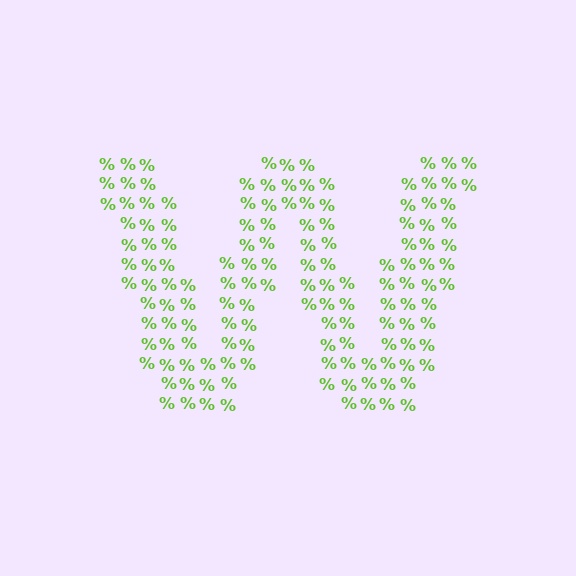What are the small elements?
The small elements are percent signs.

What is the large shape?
The large shape is the letter W.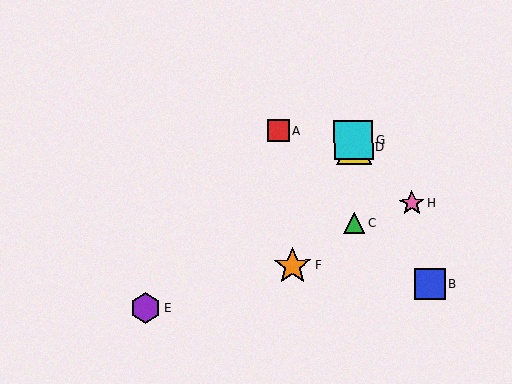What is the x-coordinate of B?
Object B is at x≈430.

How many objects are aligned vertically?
3 objects (C, D, G) are aligned vertically.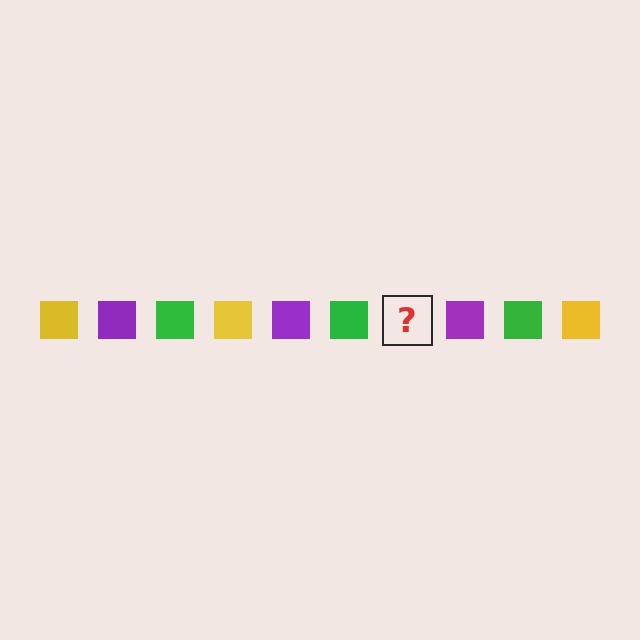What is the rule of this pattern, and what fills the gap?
The rule is that the pattern cycles through yellow, purple, green squares. The gap should be filled with a yellow square.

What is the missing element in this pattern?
The missing element is a yellow square.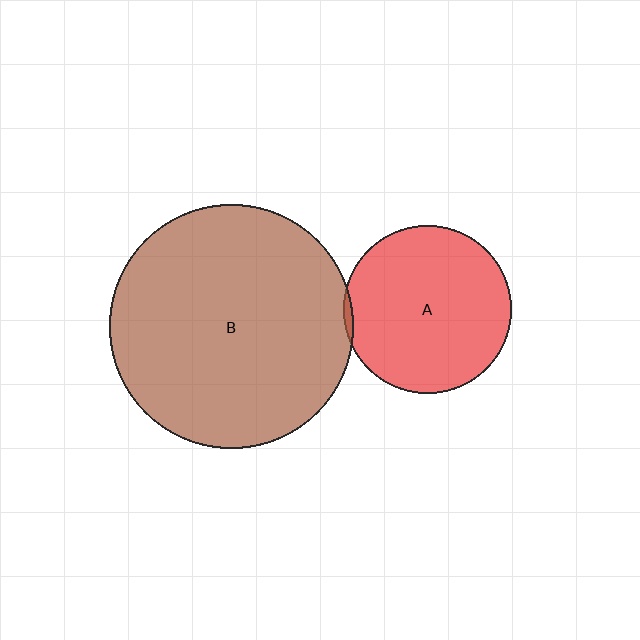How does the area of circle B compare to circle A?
Approximately 2.1 times.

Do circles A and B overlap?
Yes.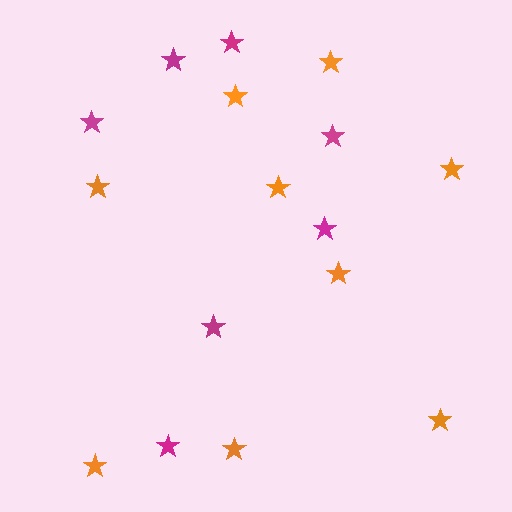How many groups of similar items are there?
There are 2 groups: one group of magenta stars (7) and one group of orange stars (9).